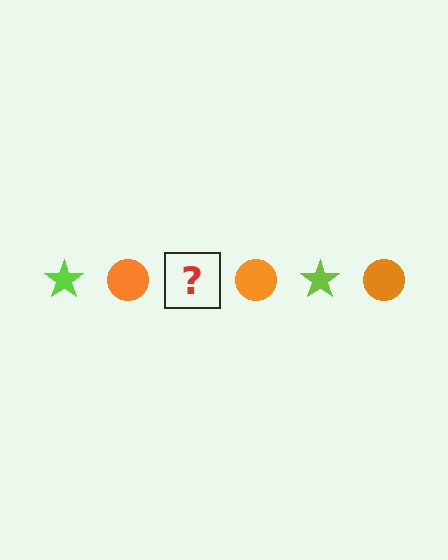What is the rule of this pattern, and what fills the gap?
The rule is that the pattern alternates between lime star and orange circle. The gap should be filled with a lime star.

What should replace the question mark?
The question mark should be replaced with a lime star.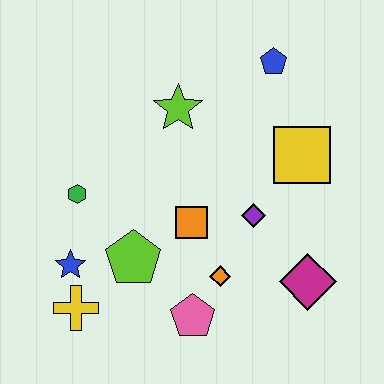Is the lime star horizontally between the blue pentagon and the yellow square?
No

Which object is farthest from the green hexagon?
The magenta diamond is farthest from the green hexagon.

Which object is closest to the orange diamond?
The pink pentagon is closest to the orange diamond.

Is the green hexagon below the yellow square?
Yes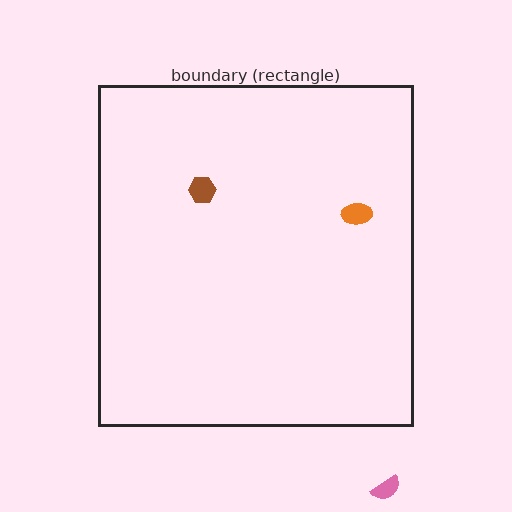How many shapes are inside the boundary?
2 inside, 1 outside.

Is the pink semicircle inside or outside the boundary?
Outside.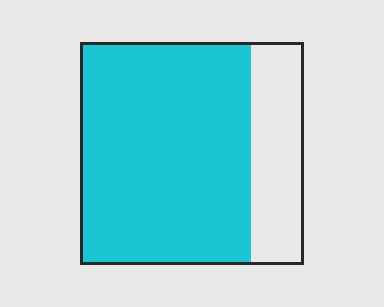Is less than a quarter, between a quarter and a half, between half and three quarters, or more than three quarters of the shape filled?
More than three quarters.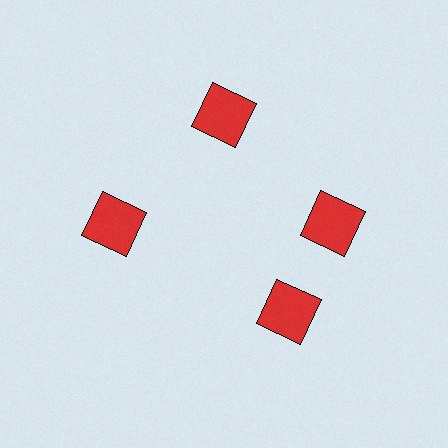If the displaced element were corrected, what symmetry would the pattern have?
It would have 4-fold rotational symmetry — the pattern would map onto itself every 90 degrees.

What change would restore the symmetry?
The symmetry would be restored by rotating it back into even spacing with its neighbors so that all 4 squares sit at equal angles and equal distance from the center.